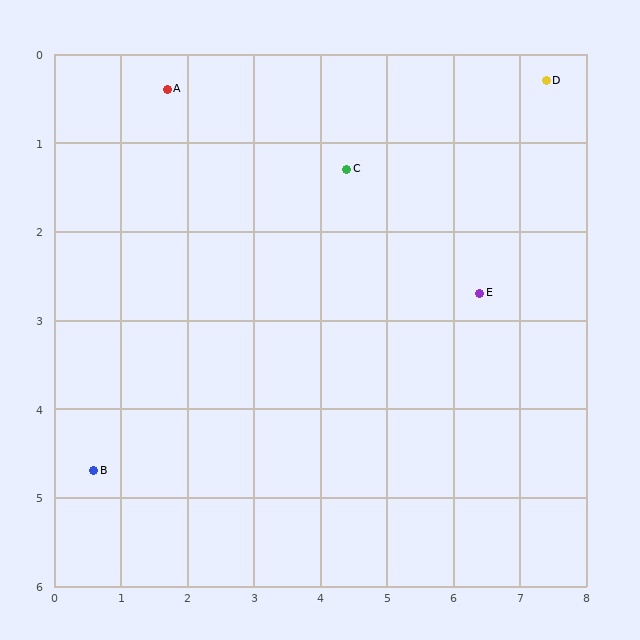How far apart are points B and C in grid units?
Points B and C are about 5.1 grid units apart.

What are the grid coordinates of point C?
Point C is at approximately (4.4, 1.3).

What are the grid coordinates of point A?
Point A is at approximately (1.7, 0.4).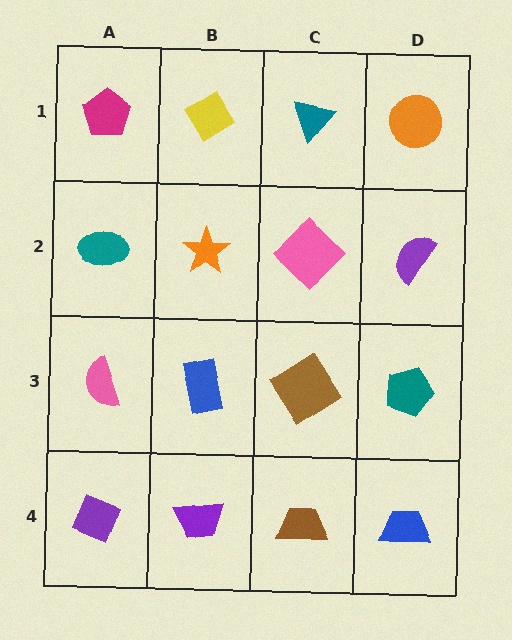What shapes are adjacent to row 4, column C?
A brown diamond (row 3, column C), a purple trapezoid (row 4, column B), a blue trapezoid (row 4, column D).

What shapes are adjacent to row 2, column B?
A yellow diamond (row 1, column B), a blue rectangle (row 3, column B), a teal ellipse (row 2, column A), a pink diamond (row 2, column C).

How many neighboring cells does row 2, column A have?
3.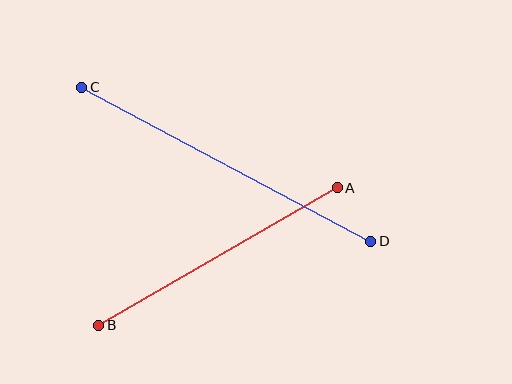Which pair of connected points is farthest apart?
Points C and D are farthest apart.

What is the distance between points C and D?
The distance is approximately 328 pixels.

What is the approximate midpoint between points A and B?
The midpoint is at approximately (218, 256) pixels.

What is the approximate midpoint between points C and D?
The midpoint is at approximately (226, 164) pixels.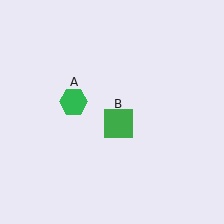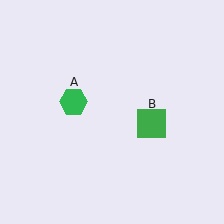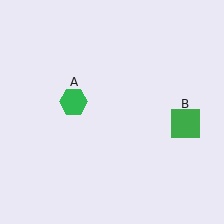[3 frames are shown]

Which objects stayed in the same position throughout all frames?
Green hexagon (object A) remained stationary.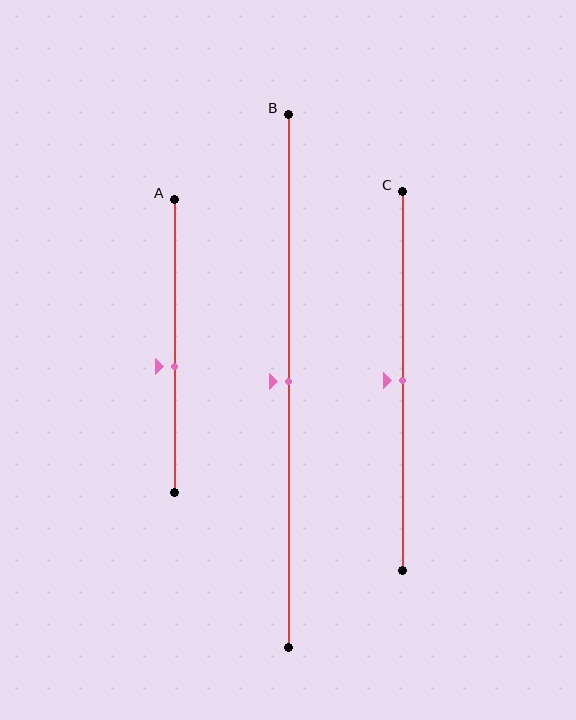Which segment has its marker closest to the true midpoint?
Segment B has its marker closest to the true midpoint.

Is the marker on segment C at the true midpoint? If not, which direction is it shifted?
Yes, the marker on segment C is at the true midpoint.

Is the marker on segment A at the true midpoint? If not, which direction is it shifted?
No, the marker on segment A is shifted downward by about 7% of the segment length.